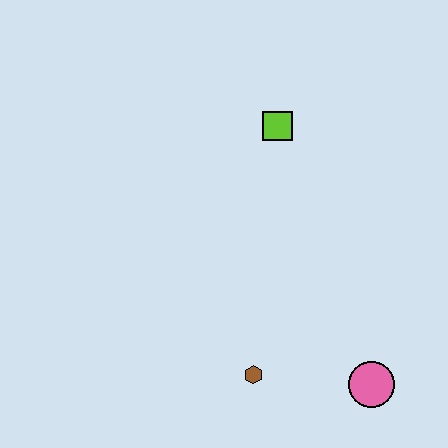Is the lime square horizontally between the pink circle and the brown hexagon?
Yes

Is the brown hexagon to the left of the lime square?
Yes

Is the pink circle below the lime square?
Yes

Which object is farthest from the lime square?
The pink circle is farthest from the lime square.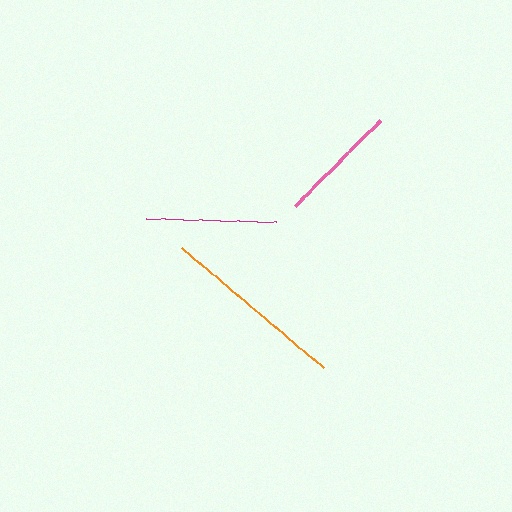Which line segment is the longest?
The orange line is the longest at approximately 186 pixels.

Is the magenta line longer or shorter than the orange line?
The orange line is longer than the magenta line.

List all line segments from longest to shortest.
From longest to shortest: orange, magenta, pink.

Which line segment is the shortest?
The pink line is the shortest at approximately 121 pixels.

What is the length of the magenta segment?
The magenta segment is approximately 130 pixels long.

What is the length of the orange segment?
The orange segment is approximately 186 pixels long.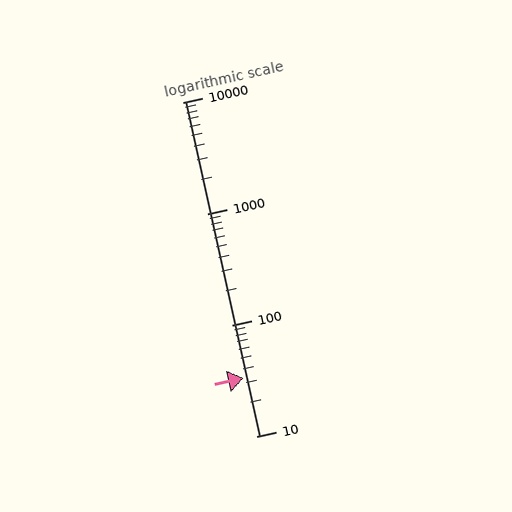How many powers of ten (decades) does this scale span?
The scale spans 3 decades, from 10 to 10000.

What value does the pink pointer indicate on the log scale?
The pointer indicates approximately 33.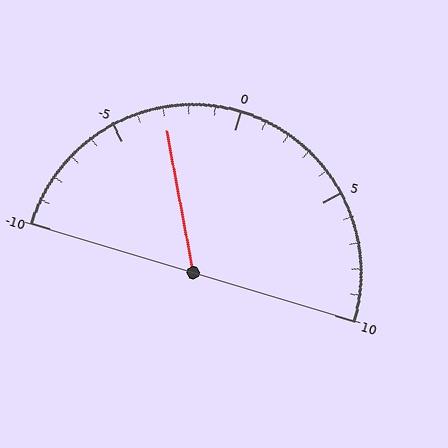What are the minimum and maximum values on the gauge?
The gauge ranges from -10 to 10.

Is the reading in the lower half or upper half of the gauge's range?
The reading is in the lower half of the range (-10 to 10).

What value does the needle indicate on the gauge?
The needle indicates approximately -3.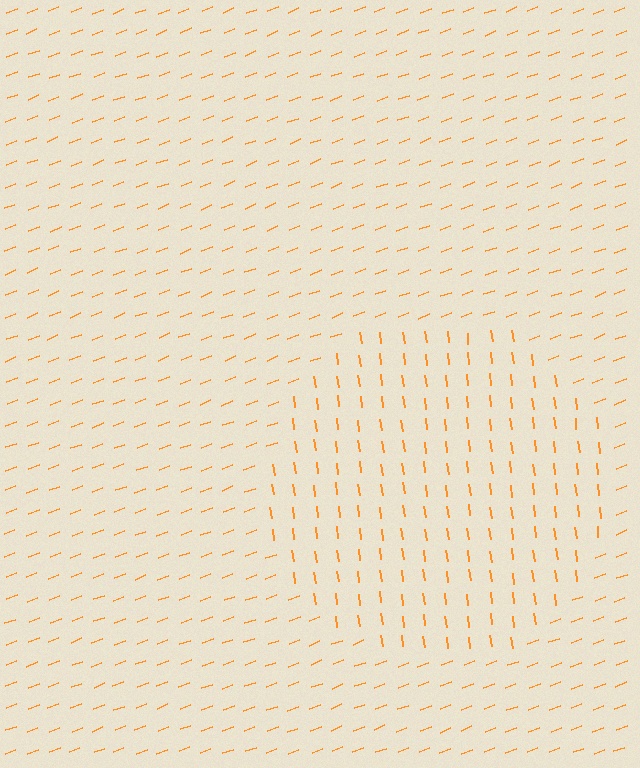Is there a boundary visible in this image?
Yes, there is a texture boundary formed by a change in line orientation.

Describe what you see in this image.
The image is filled with small orange line segments. A circle region in the image has lines oriented differently from the surrounding lines, creating a visible texture boundary.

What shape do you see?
I see a circle.